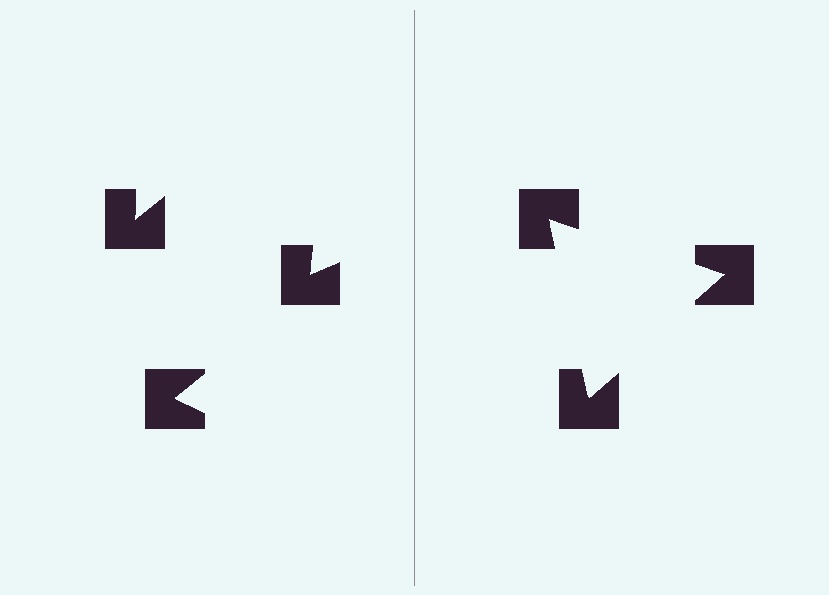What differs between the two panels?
The notched squares are positioned identically on both sides; only the wedge orientations differ. On the right they align to a triangle; on the left they are misaligned.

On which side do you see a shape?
An illusory triangle appears on the right side. On the left side the wedge cuts are rotated, so no coherent shape forms.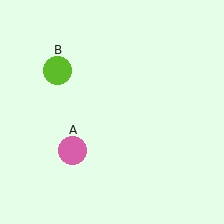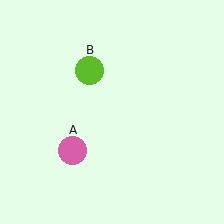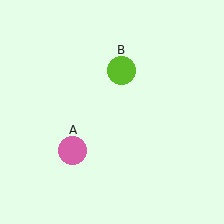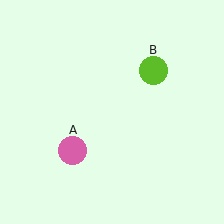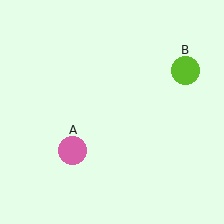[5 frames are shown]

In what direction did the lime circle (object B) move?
The lime circle (object B) moved right.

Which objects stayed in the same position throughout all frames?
Pink circle (object A) remained stationary.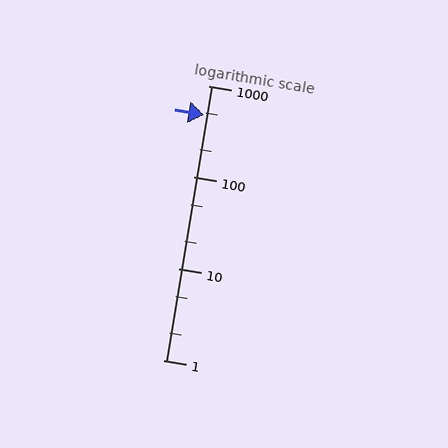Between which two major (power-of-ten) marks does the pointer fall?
The pointer is between 100 and 1000.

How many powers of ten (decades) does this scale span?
The scale spans 3 decades, from 1 to 1000.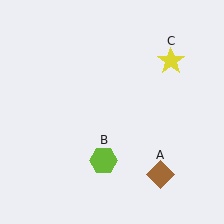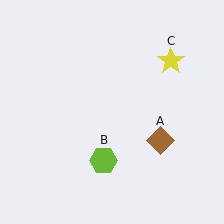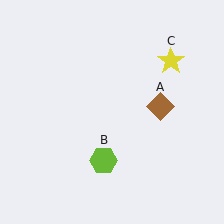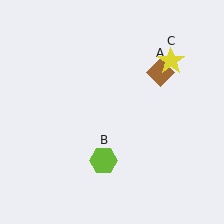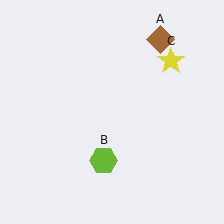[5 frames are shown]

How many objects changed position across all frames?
1 object changed position: brown diamond (object A).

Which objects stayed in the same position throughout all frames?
Lime hexagon (object B) and yellow star (object C) remained stationary.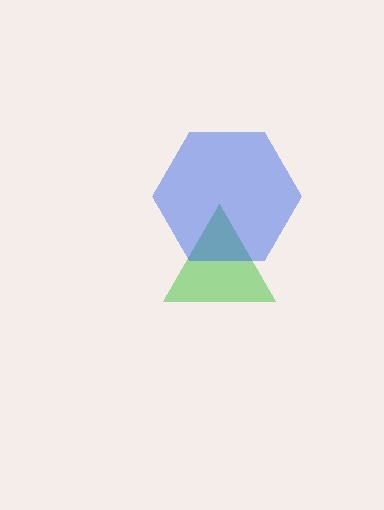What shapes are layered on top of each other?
The layered shapes are: a green triangle, a blue hexagon.